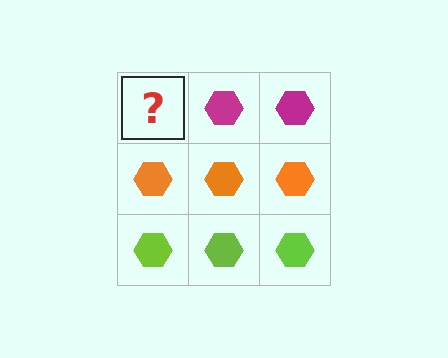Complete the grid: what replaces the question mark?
The question mark should be replaced with a magenta hexagon.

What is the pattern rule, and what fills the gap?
The rule is that each row has a consistent color. The gap should be filled with a magenta hexagon.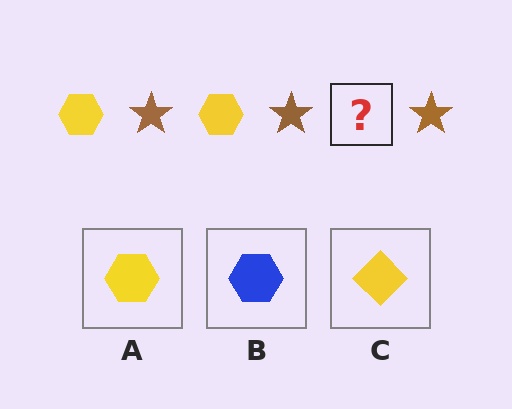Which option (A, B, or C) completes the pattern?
A.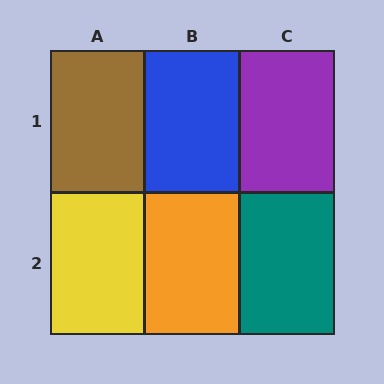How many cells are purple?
1 cell is purple.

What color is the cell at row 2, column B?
Orange.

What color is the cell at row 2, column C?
Teal.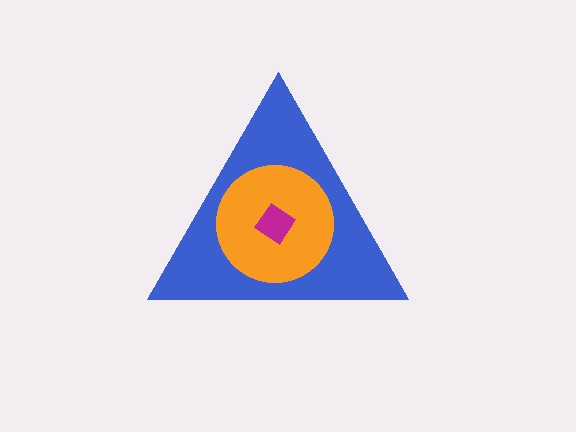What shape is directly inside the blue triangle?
The orange circle.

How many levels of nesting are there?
3.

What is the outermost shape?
The blue triangle.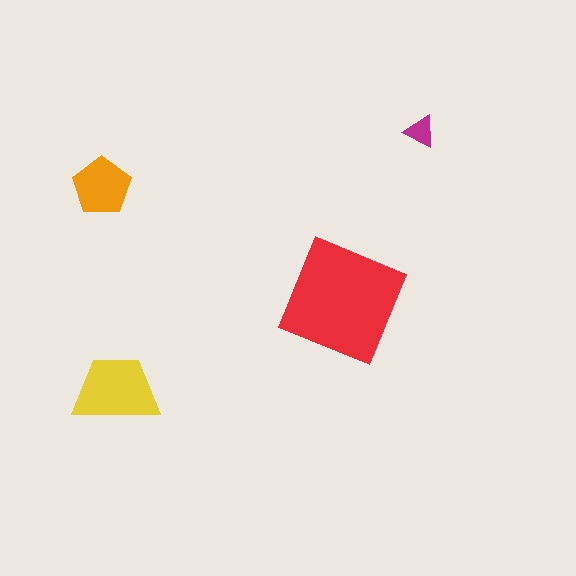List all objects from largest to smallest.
The red square, the yellow trapezoid, the orange pentagon, the magenta triangle.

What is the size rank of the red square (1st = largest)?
1st.